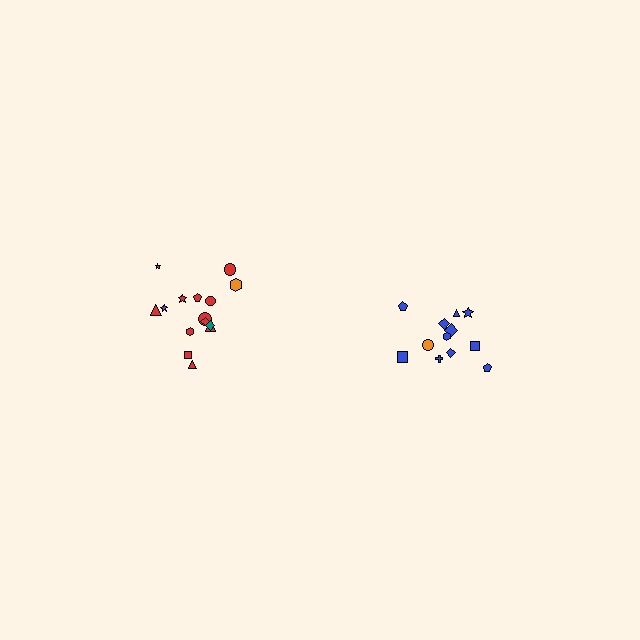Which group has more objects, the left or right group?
The left group.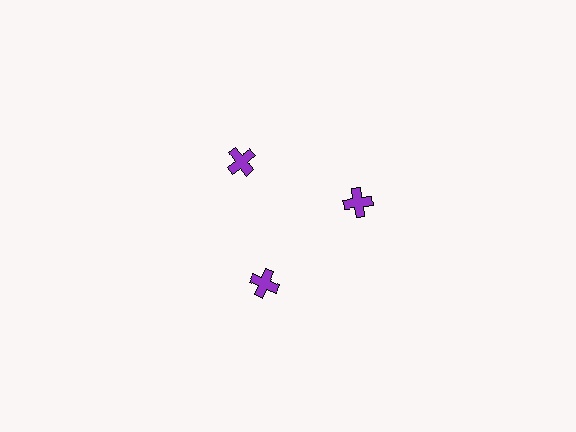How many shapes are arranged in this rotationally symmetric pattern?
There are 3 shapes, arranged in 3 groups of 1.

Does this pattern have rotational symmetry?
Yes, this pattern has 3-fold rotational symmetry. It looks the same after rotating 120 degrees around the center.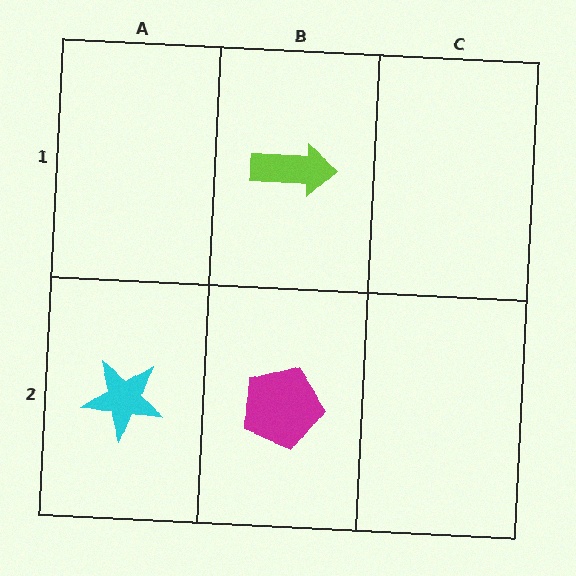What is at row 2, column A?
A cyan star.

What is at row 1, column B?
A lime arrow.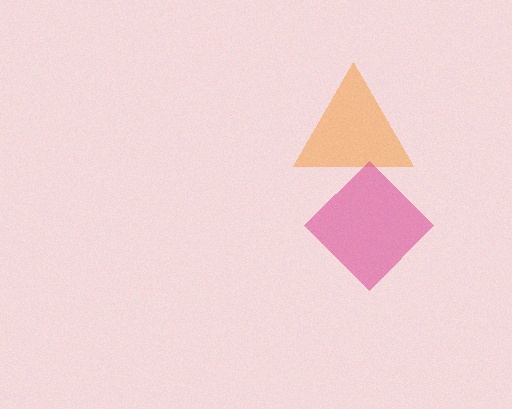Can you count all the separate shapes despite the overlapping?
Yes, there are 2 separate shapes.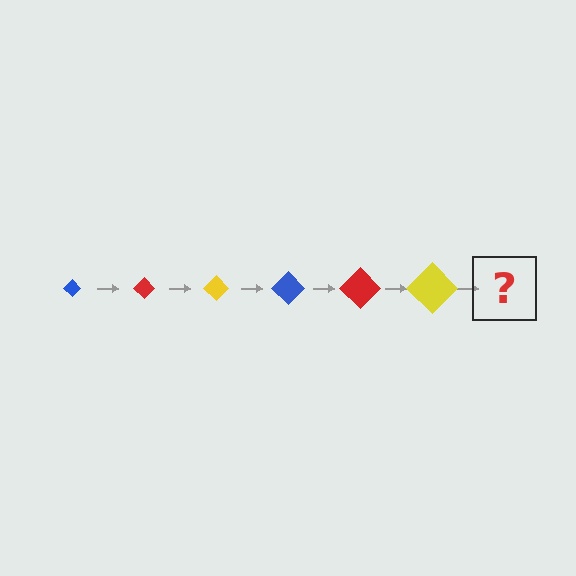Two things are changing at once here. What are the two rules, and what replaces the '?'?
The two rules are that the diamond grows larger each step and the color cycles through blue, red, and yellow. The '?' should be a blue diamond, larger than the previous one.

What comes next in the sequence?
The next element should be a blue diamond, larger than the previous one.